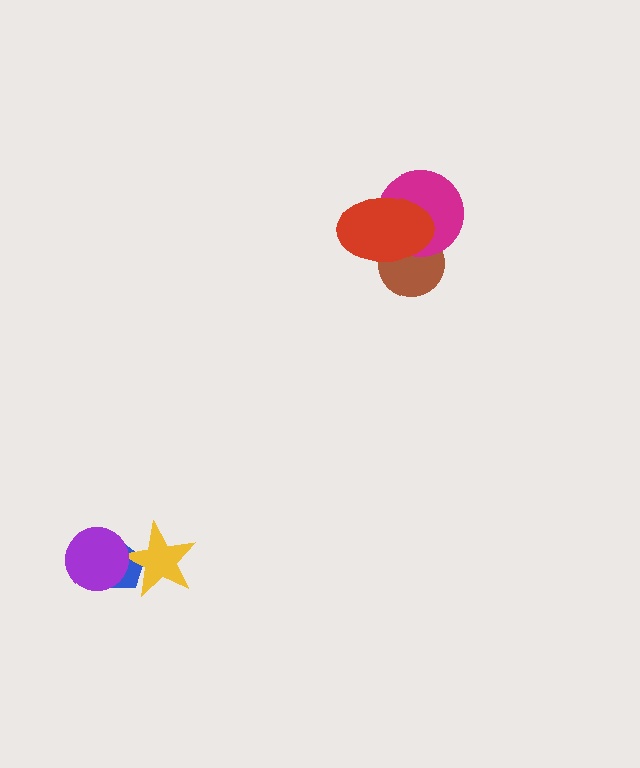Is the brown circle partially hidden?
Yes, it is partially covered by another shape.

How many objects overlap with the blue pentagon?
2 objects overlap with the blue pentagon.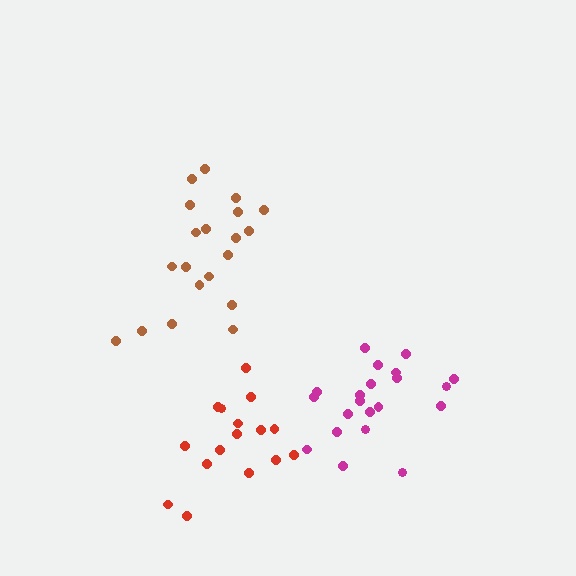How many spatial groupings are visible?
There are 3 spatial groupings.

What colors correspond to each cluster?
The clusters are colored: brown, magenta, red.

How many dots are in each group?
Group 1: 20 dots, Group 2: 21 dots, Group 3: 16 dots (57 total).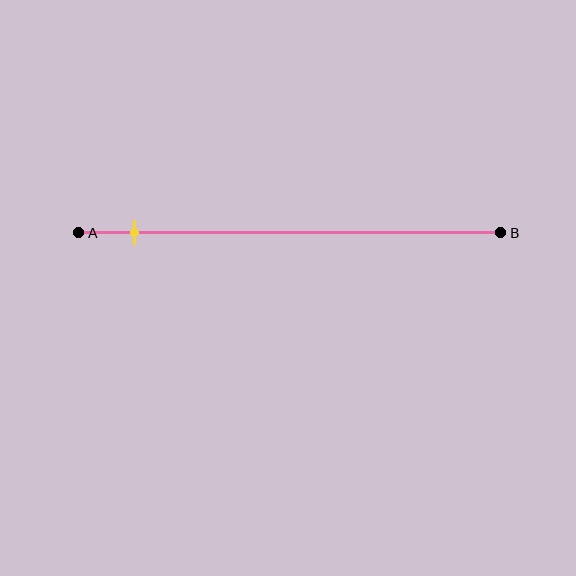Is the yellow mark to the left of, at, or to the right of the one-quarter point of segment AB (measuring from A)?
The yellow mark is to the left of the one-quarter point of segment AB.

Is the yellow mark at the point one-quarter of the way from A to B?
No, the mark is at about 15% from A, not at the 25% one-quarter point.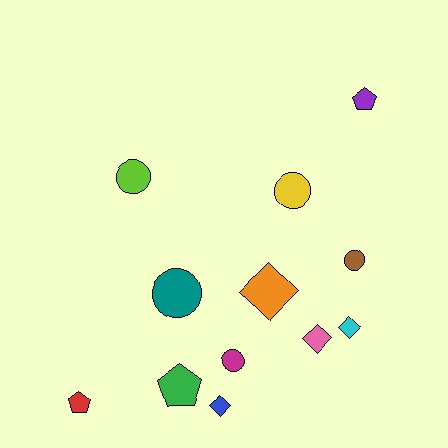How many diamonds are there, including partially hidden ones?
There are 4 diamonds.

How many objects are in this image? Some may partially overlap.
There are 12 objects.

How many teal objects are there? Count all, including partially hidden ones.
There is 1 teal object.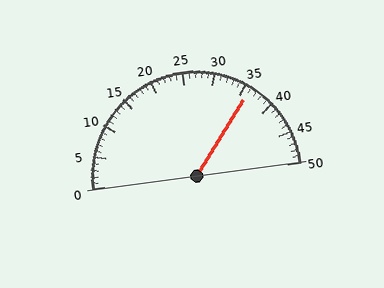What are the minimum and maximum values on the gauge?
The gauge ranges from 0 to 50.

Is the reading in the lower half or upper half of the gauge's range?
The reading is in the upper half of the range (0 to 50).